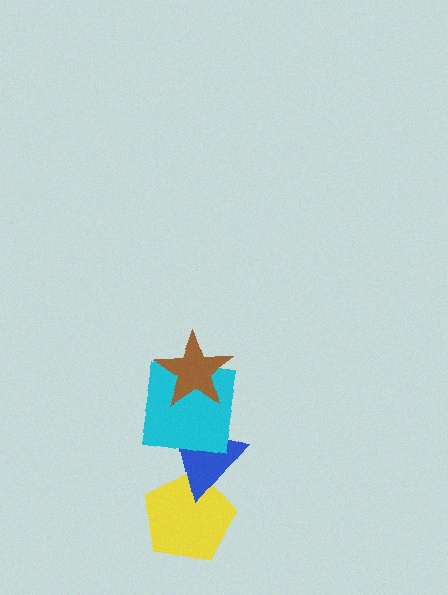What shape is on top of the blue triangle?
The cyan square is on top of the blue triangle.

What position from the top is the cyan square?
The cyan square is 2nd from the top.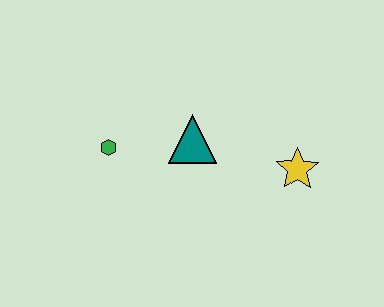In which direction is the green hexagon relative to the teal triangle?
The green hexagon is to the left of the teal triangle.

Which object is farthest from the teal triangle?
The yellow star is farthest from the teal triangle.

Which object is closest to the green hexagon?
The teal triangle is closest to the green hexagon.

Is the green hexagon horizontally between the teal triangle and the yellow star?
No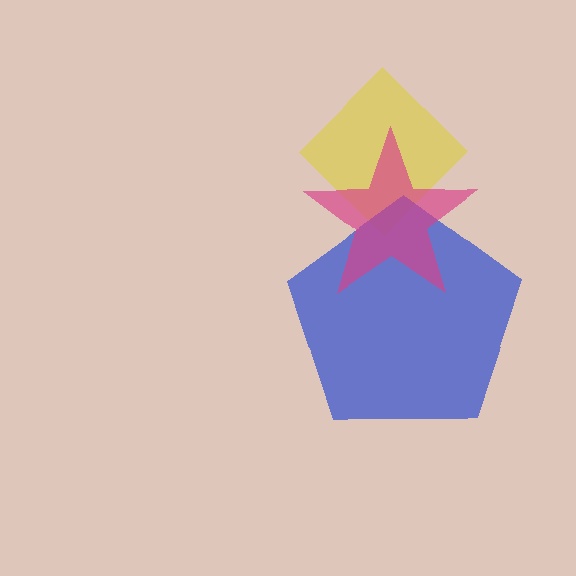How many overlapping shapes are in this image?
There are 3 overlapping shapes in the image.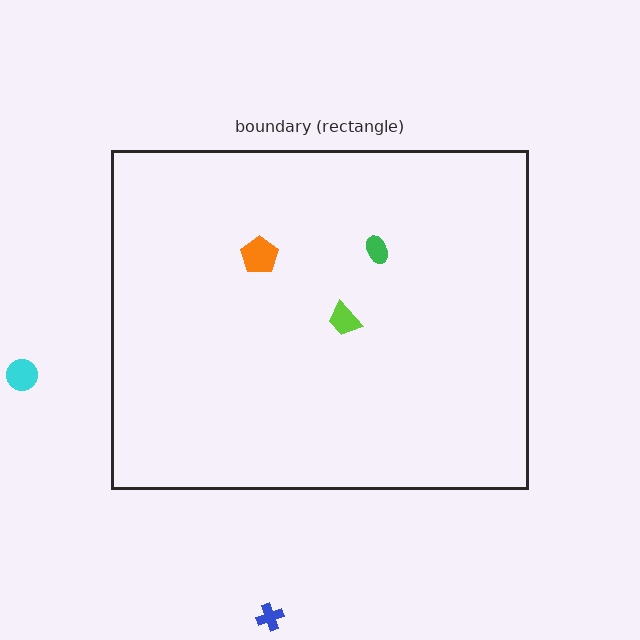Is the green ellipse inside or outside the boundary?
Inside.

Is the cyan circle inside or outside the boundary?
Outside.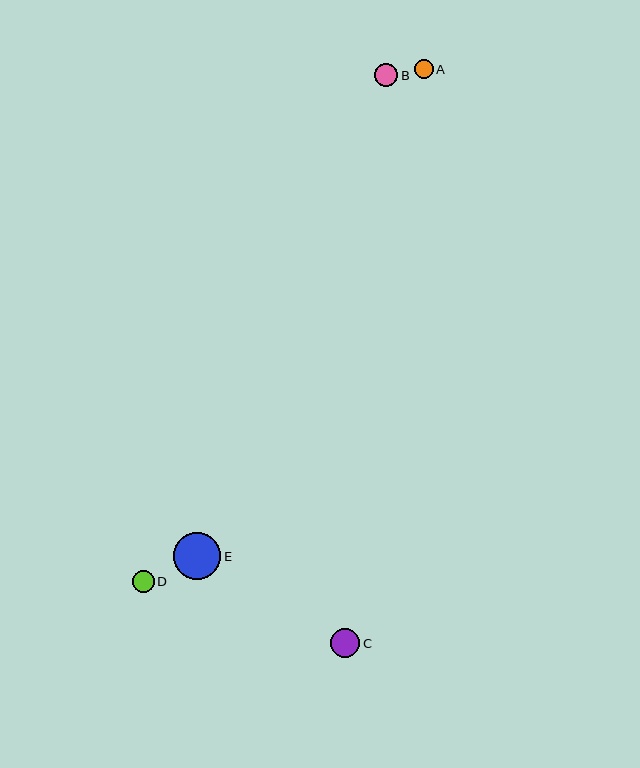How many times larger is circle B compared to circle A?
Circle B is approximately 1.3 times the size of circle A.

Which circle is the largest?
Circle E is the largest with a size of approximately 47 pixels.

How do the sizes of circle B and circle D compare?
Circle B and circle D are approximately the same size.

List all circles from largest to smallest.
From largest to smallest: E, C, B, D, A.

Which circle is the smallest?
Circle A is the smallest with a size of approximately 18 pixels.